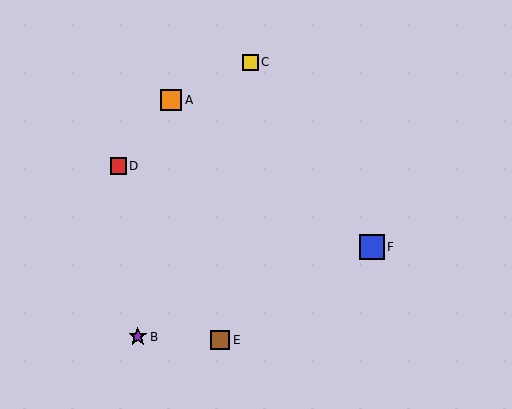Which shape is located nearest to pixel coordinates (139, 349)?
The purple star (labeled B) at (138, 337) is nearest to that location.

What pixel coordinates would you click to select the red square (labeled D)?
Click at (118, 166) to select the red square D.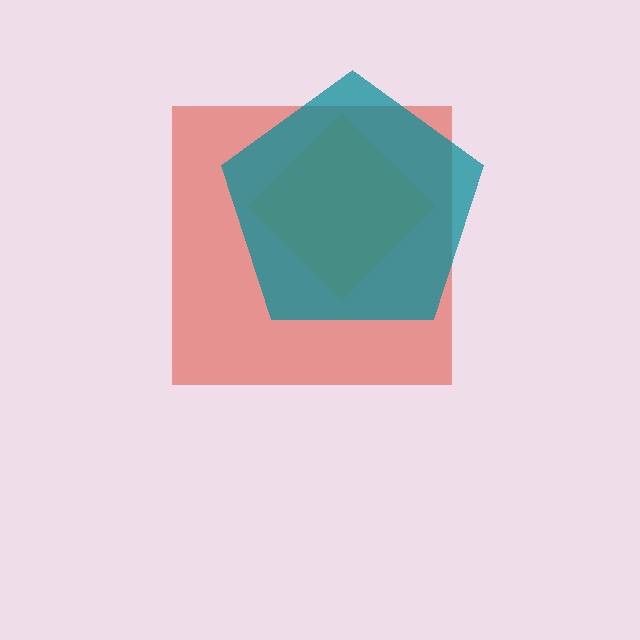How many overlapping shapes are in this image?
There are 3 overlapping shapes in the image.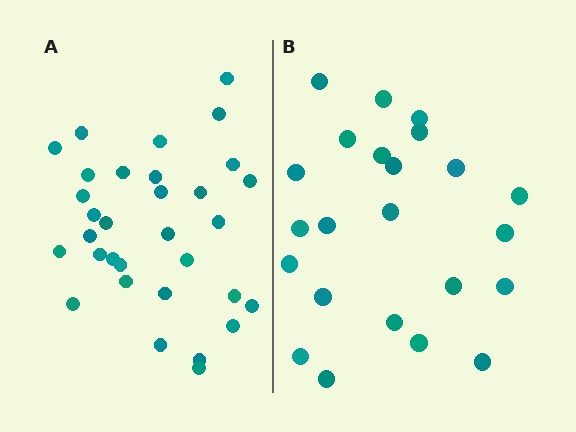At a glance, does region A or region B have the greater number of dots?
Region A (the left region) has more dots.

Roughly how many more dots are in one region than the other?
Region A has roughly 8 or so more dots than region B.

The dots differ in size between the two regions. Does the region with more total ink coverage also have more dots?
No. Region B has more total ink coverage because its dots are larger, but region A actually contains more individual dots. Total area can be misleading — the number of items is what matters here.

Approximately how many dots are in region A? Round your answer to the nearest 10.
About 30 dots. (The exact count is 32, which rounds to 30.)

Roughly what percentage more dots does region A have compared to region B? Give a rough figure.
About 40% more.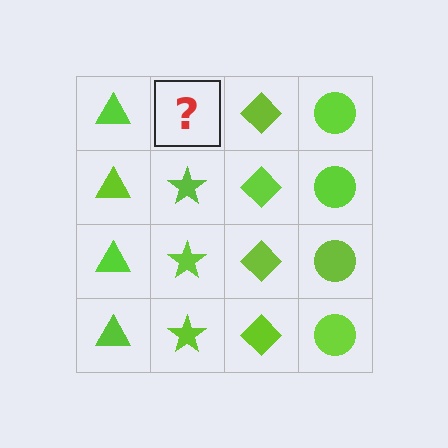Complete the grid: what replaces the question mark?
The question mark should be replaced with a lime star.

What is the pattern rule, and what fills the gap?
The rule is that each column has a consistent shape. The gap should be filled with a lime star.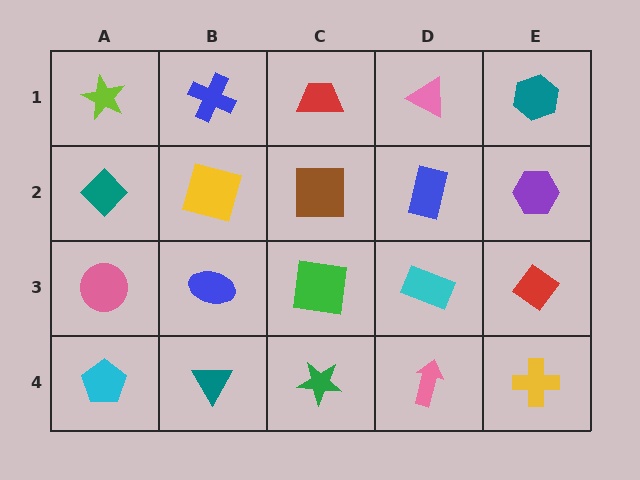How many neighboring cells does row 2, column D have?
4.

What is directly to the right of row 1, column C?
A pink triangle.